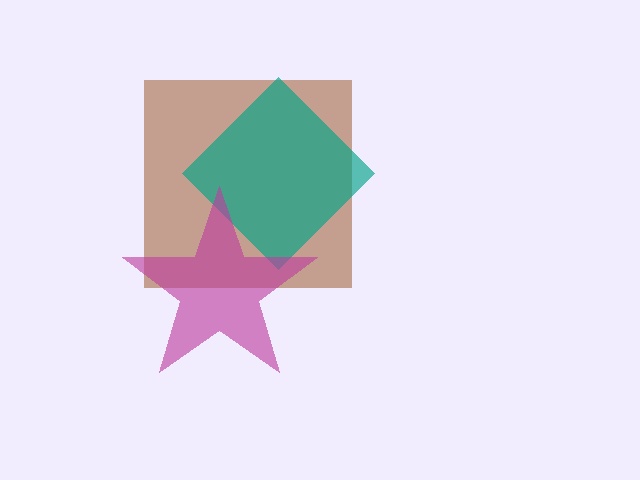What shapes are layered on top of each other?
The layered shapes are: a brown square, a teal diamond, a magenta star.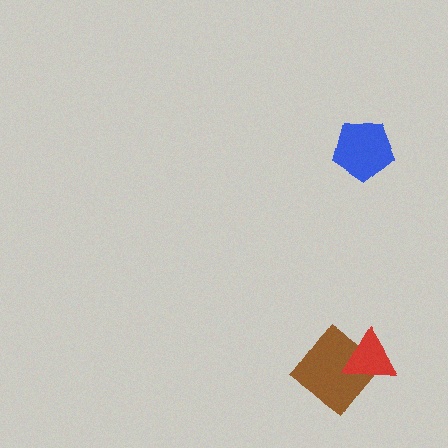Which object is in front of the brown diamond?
The red triangle is in front of the brown diamond.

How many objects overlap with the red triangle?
1 object overlaps with the red triangle.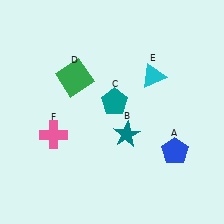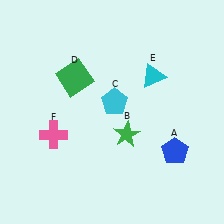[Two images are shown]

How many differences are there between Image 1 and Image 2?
There are 2 differences between the two images.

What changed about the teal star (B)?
In Image 1, B is teal. In Image 2, it changed to green.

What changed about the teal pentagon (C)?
In Image 1, C is teal. In Image 2, it changed to cyan.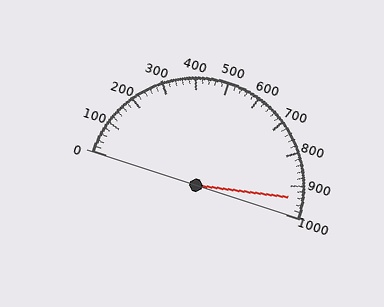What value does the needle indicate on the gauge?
The needle indicates approximately 940.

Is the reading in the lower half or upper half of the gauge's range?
The reading is in the upper half of the range (0 to 1000).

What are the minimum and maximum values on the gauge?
The gauge ranges from 0 to 1000.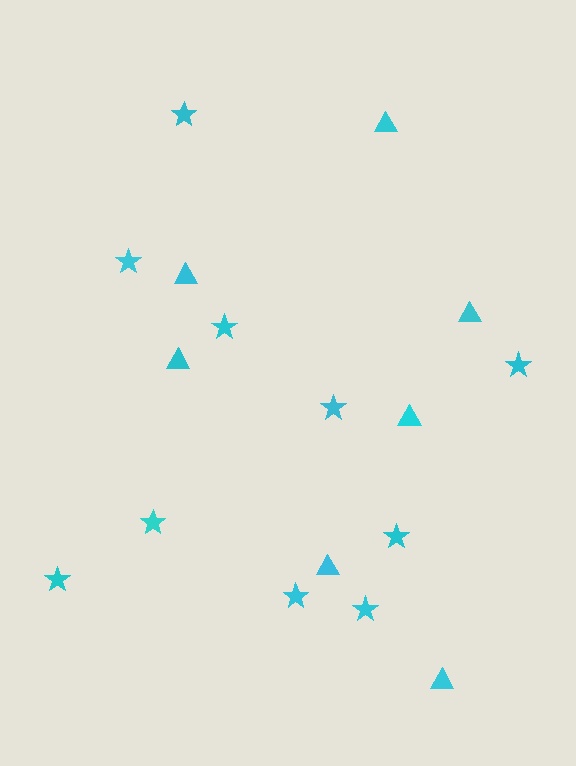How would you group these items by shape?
There are 2 groups: one group of triangles (7) and one group of stars (10).